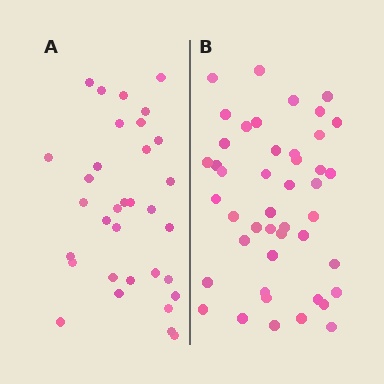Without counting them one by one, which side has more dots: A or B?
Region B (the right region) has more dots.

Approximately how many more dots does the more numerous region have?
Region B has roughly 12 or so more dots than region A.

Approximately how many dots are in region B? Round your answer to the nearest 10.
About 40 dots. (The exact count is 45, which rounds to 40.)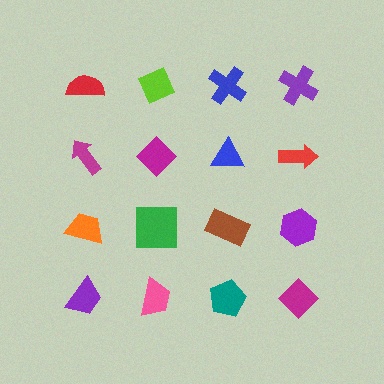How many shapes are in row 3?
4 shapes.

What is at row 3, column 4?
A purple hexagon.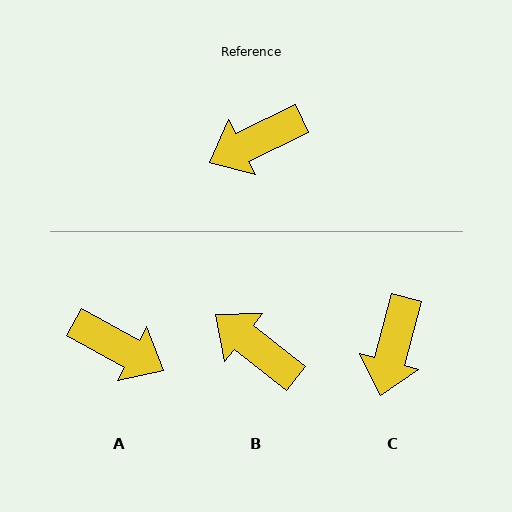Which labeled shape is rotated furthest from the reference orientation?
A, about 126 degrees away.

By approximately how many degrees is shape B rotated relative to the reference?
Approximately 64 degrees clockwise.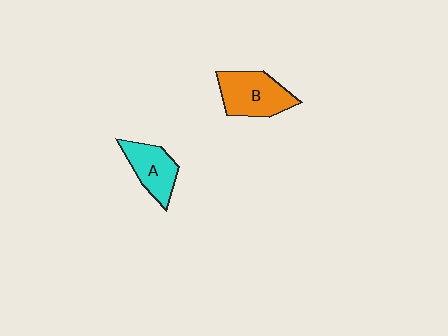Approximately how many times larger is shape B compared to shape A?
Approximately 1.3 times.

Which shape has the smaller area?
Shape A (cyan).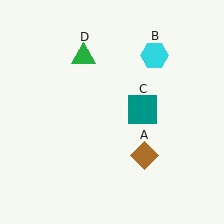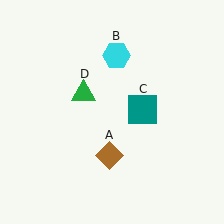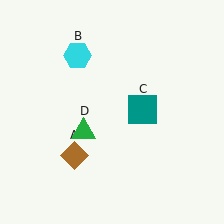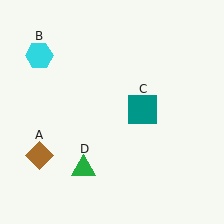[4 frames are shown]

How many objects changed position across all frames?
3 objects changed position: brown diamond (object A), cyan hexagon (object B), green triangle (object D).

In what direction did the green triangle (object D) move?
The green triangle (object D) moved down.